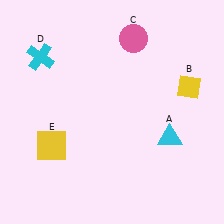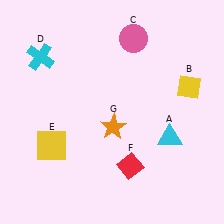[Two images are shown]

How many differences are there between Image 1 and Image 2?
There are 2 differences between the two images.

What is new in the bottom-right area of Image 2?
An orange star (G) was added in the bottom-right area of Image 2.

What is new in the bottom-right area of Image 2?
A red diamond (F) was added in the bottom-right area of Image 2.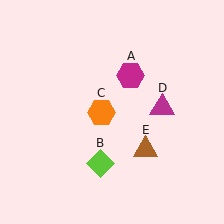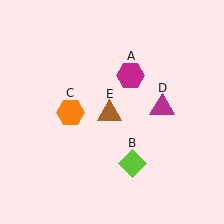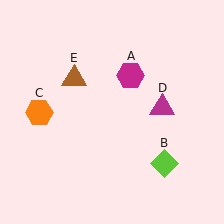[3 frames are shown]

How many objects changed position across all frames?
3 objects changed position: lime diamond (object B), orange hexagon (object C), brown triangle (object E).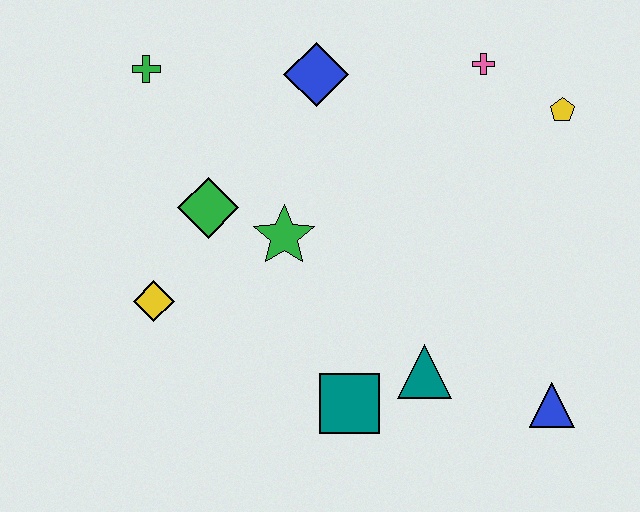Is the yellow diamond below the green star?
Yes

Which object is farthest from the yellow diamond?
The yellow pentagon is farthest from the yellow diamond.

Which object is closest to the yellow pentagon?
The pink cross is closest to the yellow pentagon.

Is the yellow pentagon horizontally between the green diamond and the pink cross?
No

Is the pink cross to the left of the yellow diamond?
No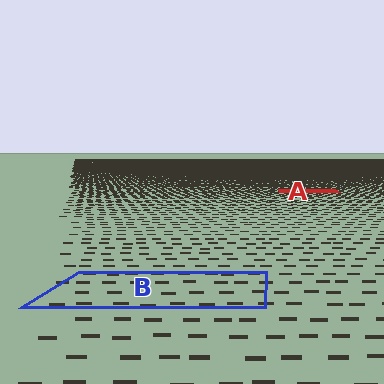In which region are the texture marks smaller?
The texture marks are smaller in region A, because it is farther away.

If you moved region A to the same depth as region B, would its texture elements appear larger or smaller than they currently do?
They would appear larger. At a closer depth, the same texture elements are projected at a bigger on-screen size.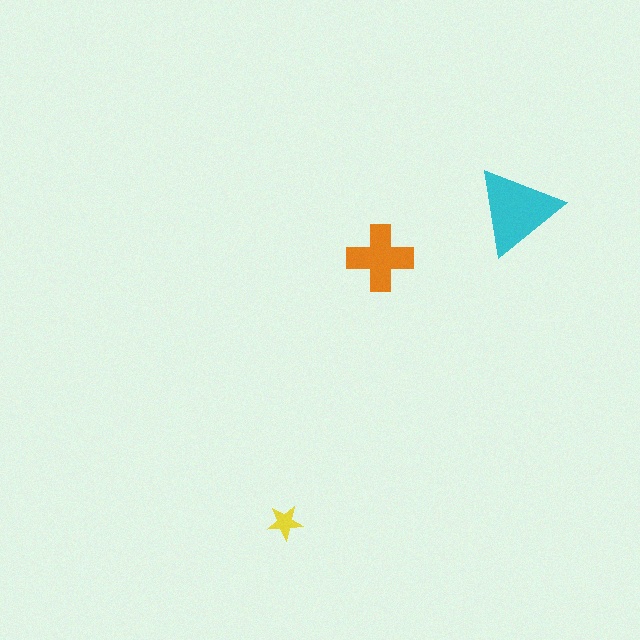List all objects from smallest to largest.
The yellow star, the orange cross, the cyan triangle.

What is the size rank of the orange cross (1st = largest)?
2nd.